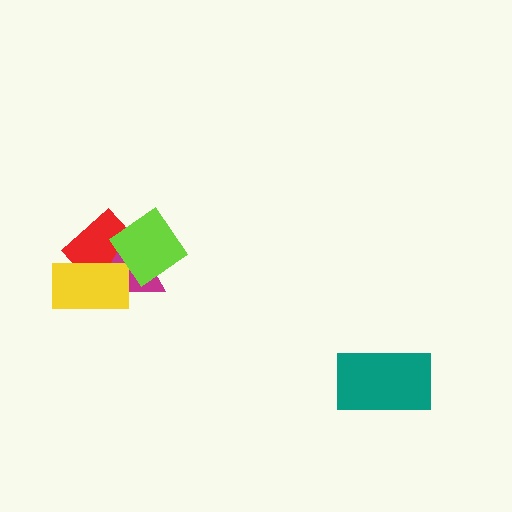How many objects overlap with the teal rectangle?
0 objects overlap with the teal rectangle.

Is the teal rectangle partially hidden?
No, no other shape covers it.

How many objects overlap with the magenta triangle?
3 objects overlap with the magenta triangle.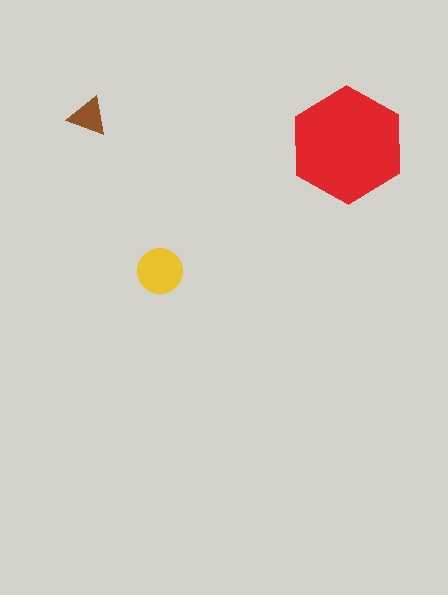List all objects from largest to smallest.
The red hexagon, the yellow circle, the brown triangle.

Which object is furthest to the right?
The red hexagon is rightmost.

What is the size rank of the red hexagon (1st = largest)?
1st.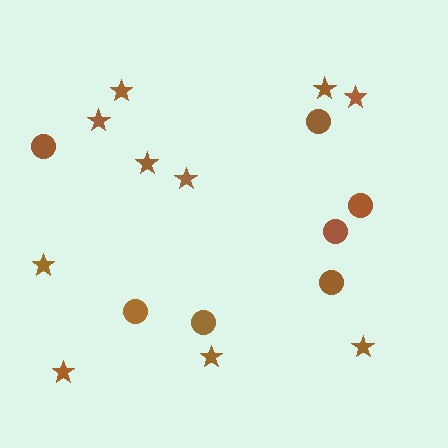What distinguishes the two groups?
There are 2 groups: one group of stars (10) and one group of circles (7).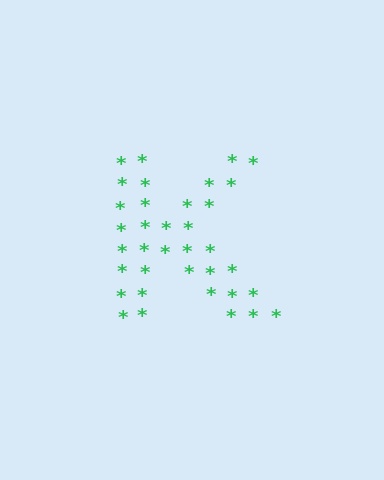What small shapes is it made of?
It is made of small asterisks.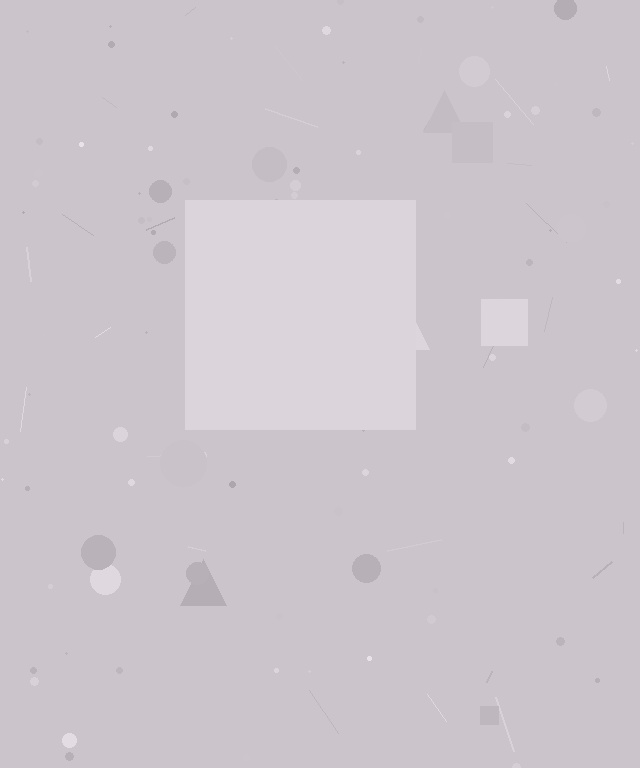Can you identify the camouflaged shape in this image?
The camouflaged shape is a square.